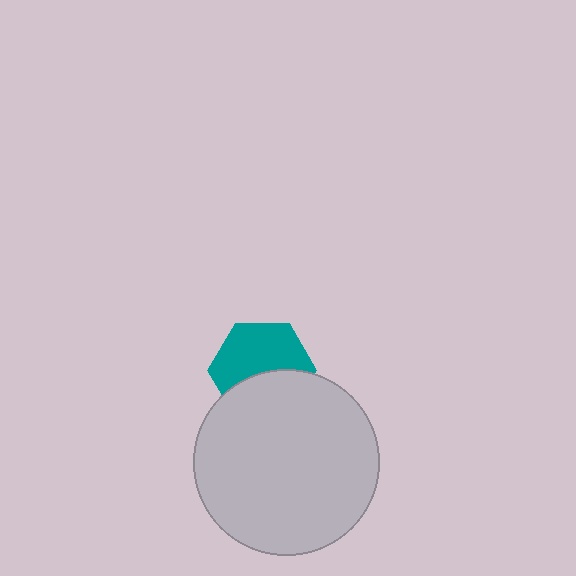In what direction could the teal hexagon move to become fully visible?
The teal hexagon could move up. That would shift it out from behind the light gray circle entirely.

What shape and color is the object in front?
The object in front is a light gray circle.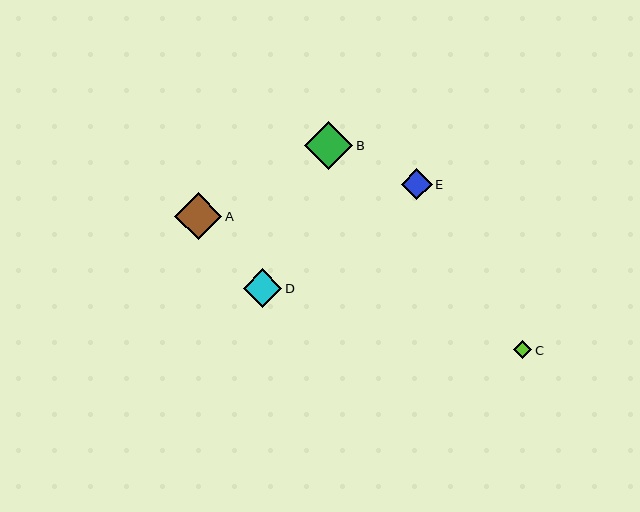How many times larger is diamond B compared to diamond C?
Diamond B is approximately 2.7 times the size of diamond C.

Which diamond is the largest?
Diamond B is the largest with a size of approximately 48 pixels.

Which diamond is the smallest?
Diamond C is the smallest with a size of approximately 18 pixels.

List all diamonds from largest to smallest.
From largest to smallest: B, A, D, E, C.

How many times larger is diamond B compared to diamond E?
Diamond B is approximately 1.6 times the size of diamond E.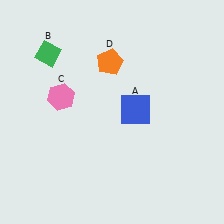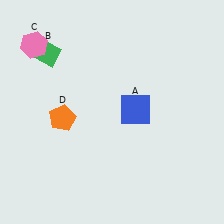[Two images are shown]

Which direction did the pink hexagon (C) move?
The pink hexagon (C) moved up.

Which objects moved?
The objects that moved are: the pink hexagon (C), the orange pentagon (D).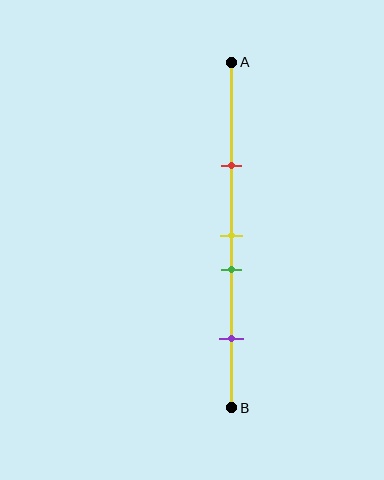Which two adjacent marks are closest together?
The yellow and green marks are the closest adjacent pair.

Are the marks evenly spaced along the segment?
No, the marks are not evenly spaced.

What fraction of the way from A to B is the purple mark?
The purple mark is approximately 80% (0.8) of the way from A to B.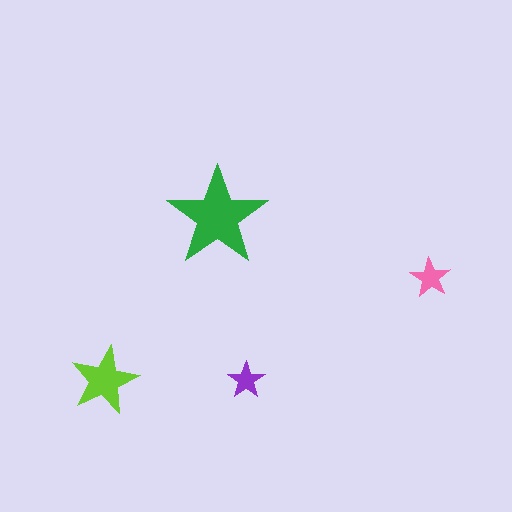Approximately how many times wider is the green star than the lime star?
About 1.5 times wider.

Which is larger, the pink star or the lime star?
The lime one.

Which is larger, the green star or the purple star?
The green one.